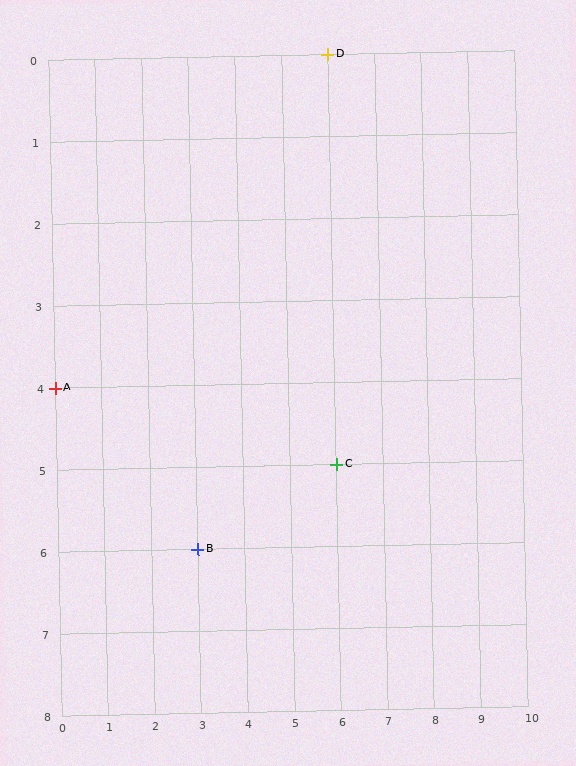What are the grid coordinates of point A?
Point A is at grid coordinates (0, 4).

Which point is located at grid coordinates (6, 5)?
Point C is at (6, 5).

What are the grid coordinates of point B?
Point B is at grid coordinates (3, 6).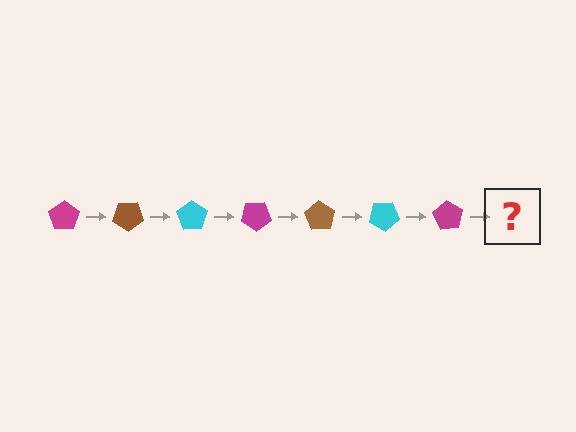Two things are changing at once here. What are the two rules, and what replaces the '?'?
The two rules are that it rotates 35 degrees each step and the color cycles through magenta, brown, and cyan. The '?' should be a brown pentagon, rotated 245 degrees from the start.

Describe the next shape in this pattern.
It should be a brown pentagon, rotated 245 degrees from the start.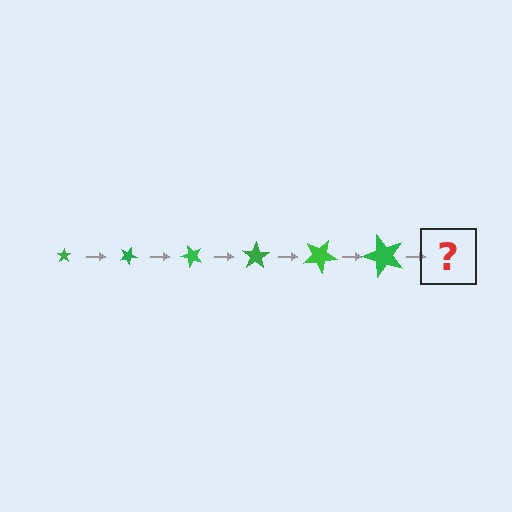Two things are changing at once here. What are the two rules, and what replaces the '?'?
The two rules are that the star grows larger each step and it rotates 25 degrees each step. The '?' should be a star, larger than the previous one and rotated 150 degrees from the start.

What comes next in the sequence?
The next element should be a star, larger than the previous one and rotated 150 degrees from the start.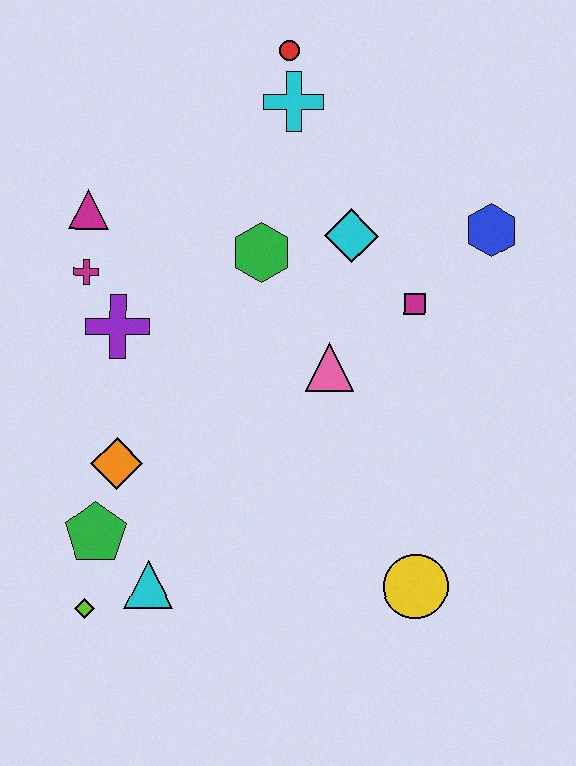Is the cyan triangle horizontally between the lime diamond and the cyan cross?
Yes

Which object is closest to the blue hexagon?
The magenta square is closest to the blue hexagon.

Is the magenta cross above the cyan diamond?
No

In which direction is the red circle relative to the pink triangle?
The red circle is above the pink triangle.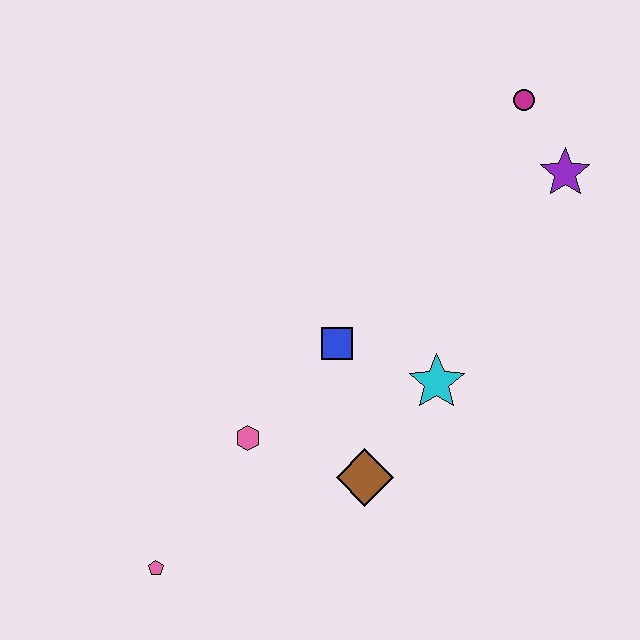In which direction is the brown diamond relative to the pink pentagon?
The brown diamond is to the right of the pink pentagon.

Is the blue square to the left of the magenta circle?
Yes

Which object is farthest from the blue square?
The magenta circle is farthest from the blue square.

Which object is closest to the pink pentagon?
The pink hexagon is closest to the pink pentagon.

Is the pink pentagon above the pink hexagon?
No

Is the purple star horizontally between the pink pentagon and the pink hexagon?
No